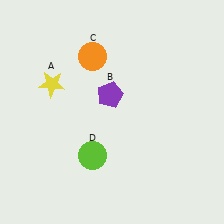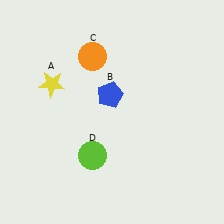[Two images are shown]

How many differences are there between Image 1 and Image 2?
There is 1 difference between the two images.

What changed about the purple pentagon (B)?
In Image 1, B is purple. In Image 2, it changed to blue.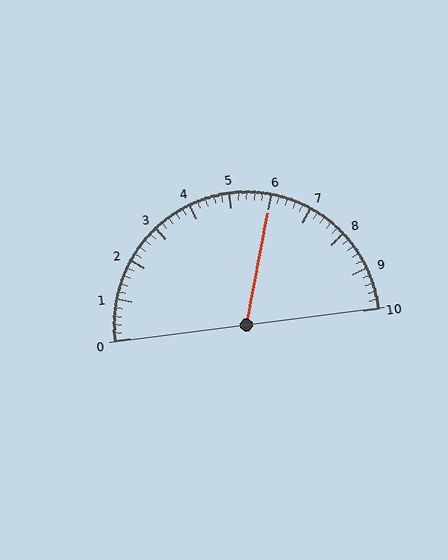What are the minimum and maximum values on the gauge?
The gauge ranges from 0 to 10.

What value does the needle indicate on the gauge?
The needle indicates approximately 6.0.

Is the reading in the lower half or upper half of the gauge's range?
The reading is in the upper half of the range (0 to 10).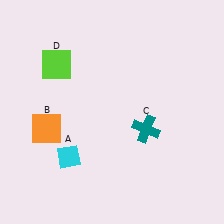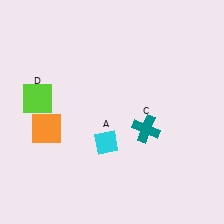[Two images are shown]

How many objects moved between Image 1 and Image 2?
2 objects moved between the two images.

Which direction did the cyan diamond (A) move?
The cyan diamond (A) moved right.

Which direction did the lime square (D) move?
The lime square (D) moved down.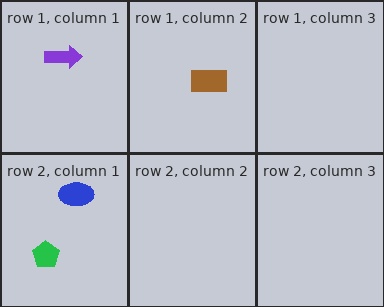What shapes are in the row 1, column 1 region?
The purple arrow.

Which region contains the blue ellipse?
The row 2, column 1 region.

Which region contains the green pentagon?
The row 2, column 1 region.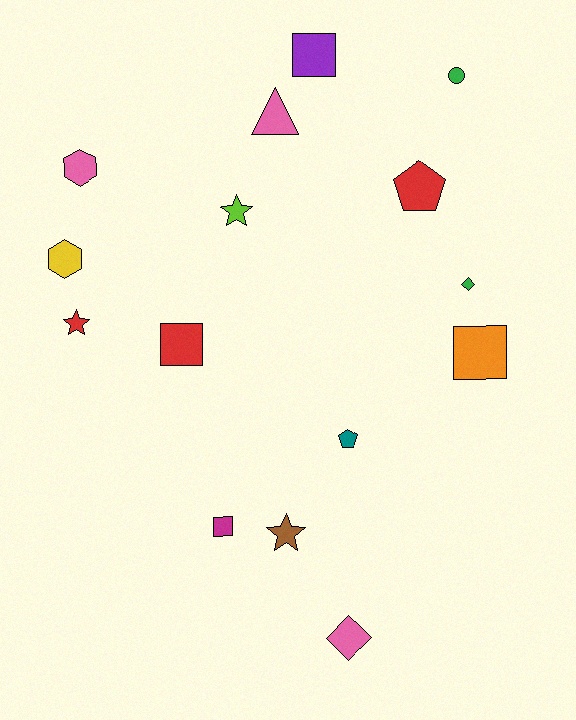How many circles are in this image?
There is 1 circle.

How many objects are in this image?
There are 15 objects.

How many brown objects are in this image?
There is 1 brown object.